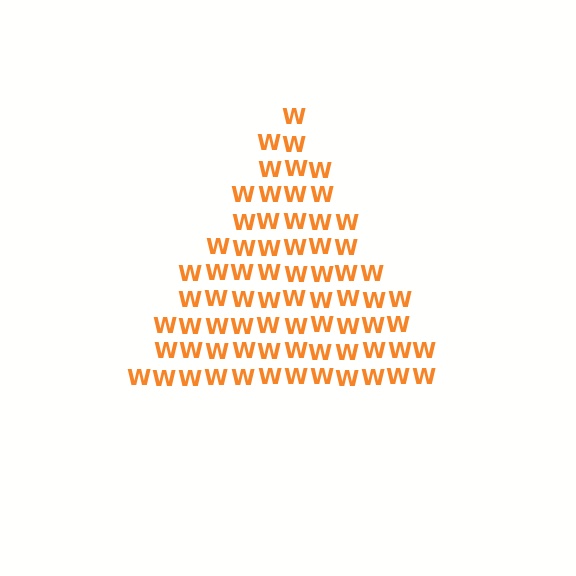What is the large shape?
The large shape is a triangle.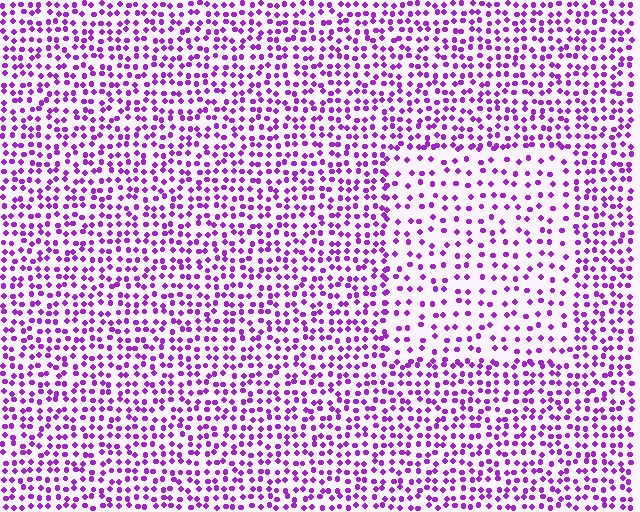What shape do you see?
I see a rectangle.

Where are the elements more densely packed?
The elements are more densely packed outside the rectangle boundary.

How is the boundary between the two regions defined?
The boundary is defined by a change in element density (approximately 1.8x ratio). All elements are the same color, size, and shape.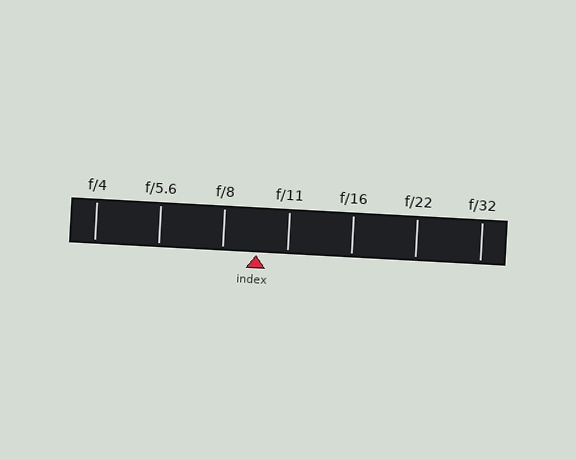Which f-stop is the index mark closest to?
The index mark is closest to f/11.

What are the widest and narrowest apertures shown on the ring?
The widest aperture shown is f/4 and the narrowest is f/32.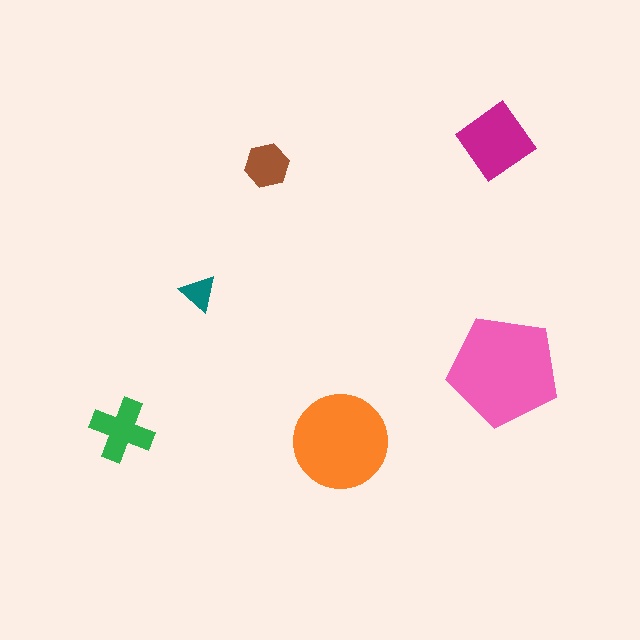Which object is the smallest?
The teal triangle.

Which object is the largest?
The pink pentagon.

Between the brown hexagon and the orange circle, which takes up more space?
The orange circle.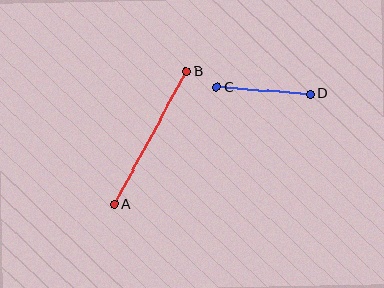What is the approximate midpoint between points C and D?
The midpoint is at approximately (263, 90) pixels.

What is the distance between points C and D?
The distance is approximately 94 pixels.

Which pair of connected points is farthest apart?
Points A and B are farthest apart.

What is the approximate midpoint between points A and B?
The midpoint is at approximately (150, 138) pixels.